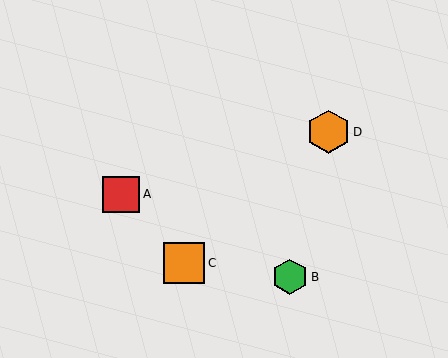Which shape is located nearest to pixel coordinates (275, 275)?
The green hexagon (labeled B) at (290, 277) is nearest to that location.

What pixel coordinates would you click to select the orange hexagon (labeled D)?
Click at (329, 132) to select the orange hexagon D.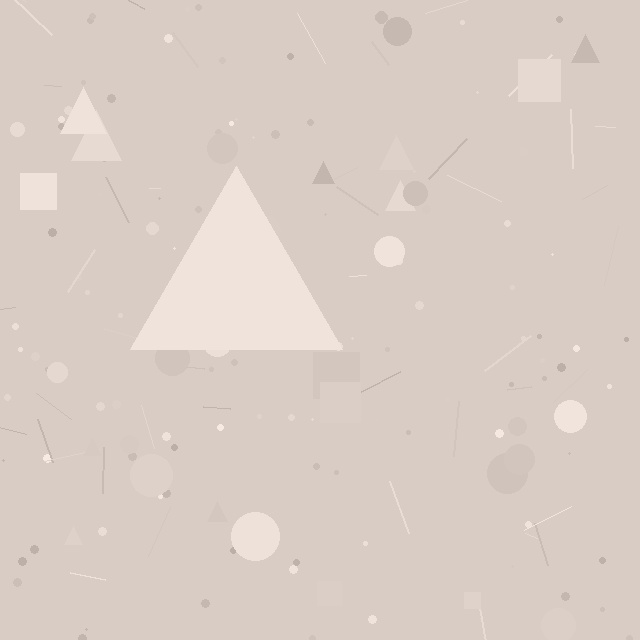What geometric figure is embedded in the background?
A triangle is embedded in the background.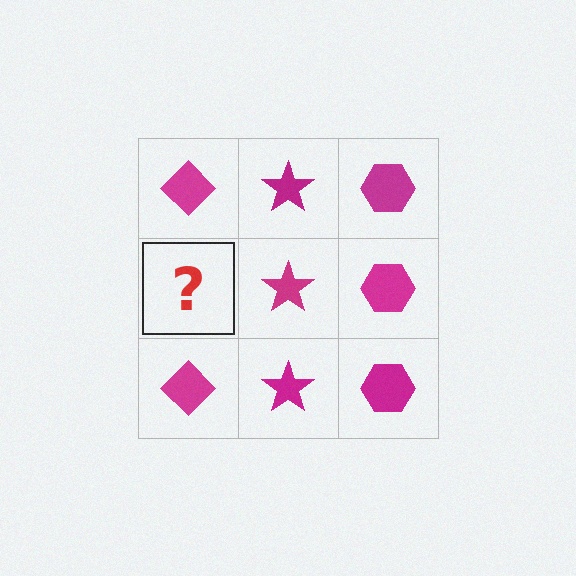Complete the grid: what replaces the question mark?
The question mark should be replaced with a magenta diamond.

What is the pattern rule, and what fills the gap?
The rule is that each column has a consistent shape. The gap should be filled with a magenta diamond.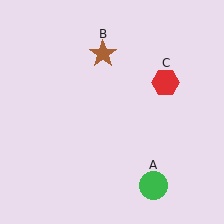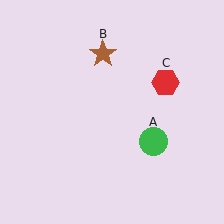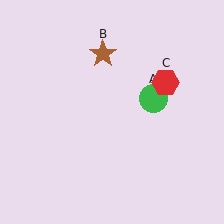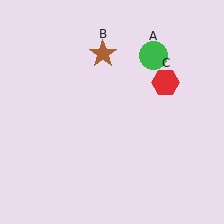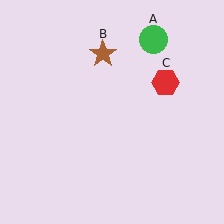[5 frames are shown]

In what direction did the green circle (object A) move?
The green circle (object A) moved up.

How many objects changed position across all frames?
1 object changed position: green circle (object A).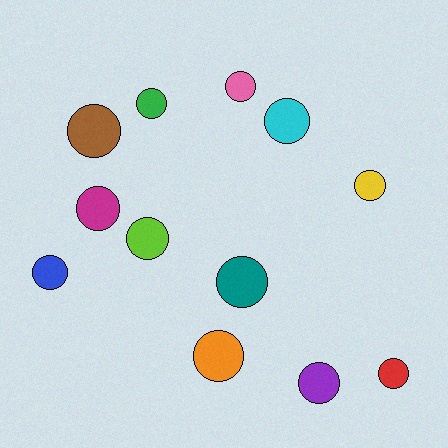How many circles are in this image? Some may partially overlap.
There are 12 circles.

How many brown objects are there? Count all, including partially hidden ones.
There is 1 brown object.